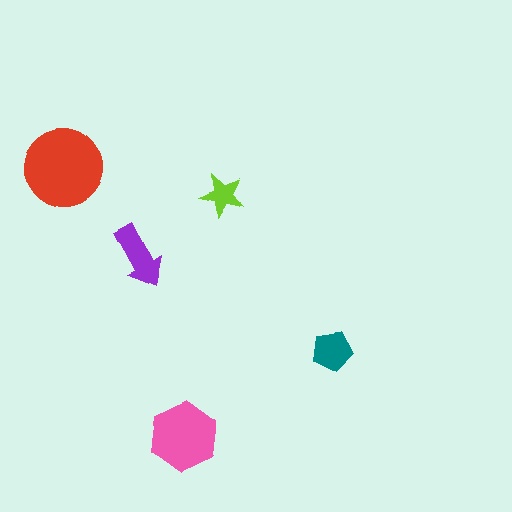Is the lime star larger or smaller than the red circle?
Smaller.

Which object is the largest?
The red circle.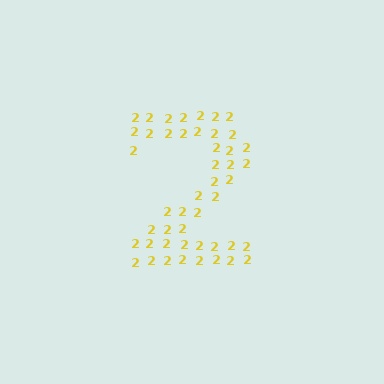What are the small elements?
The small elements are digit 2's.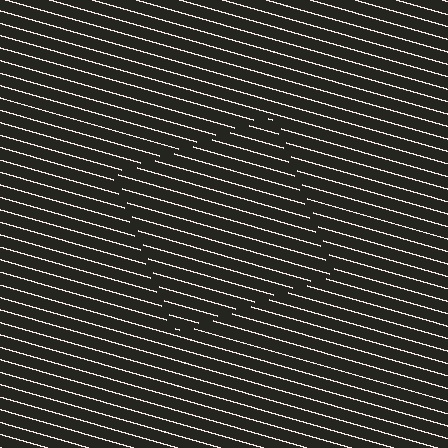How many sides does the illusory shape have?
4 sides — the line-ends trace a square.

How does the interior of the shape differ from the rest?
The interior of the shape contains the same grating, shifted by half a period — the contour is defined by the phase discontinuity where line-ends from the inner and outer gratings abut.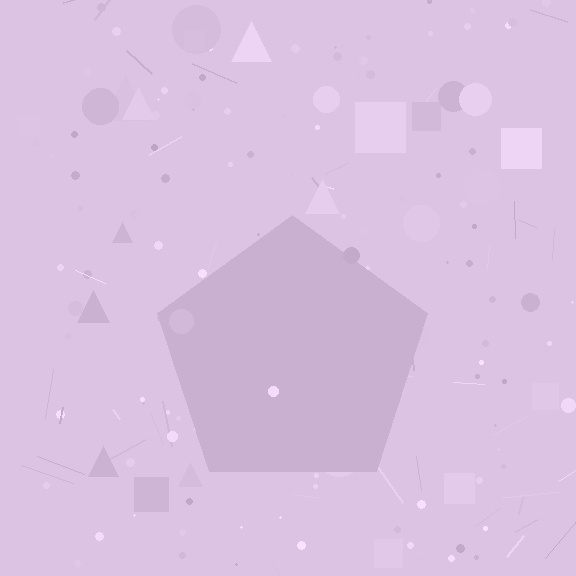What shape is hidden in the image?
A pentagon is hidden in the image.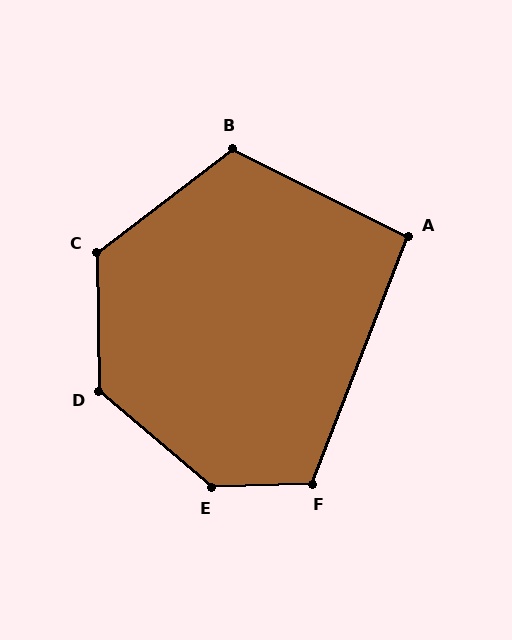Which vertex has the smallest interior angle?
A, at approximately 95 degrees.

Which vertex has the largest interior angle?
E, at approximately 138 degrees.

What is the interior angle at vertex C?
Approximately 127 degrees (obtuse).